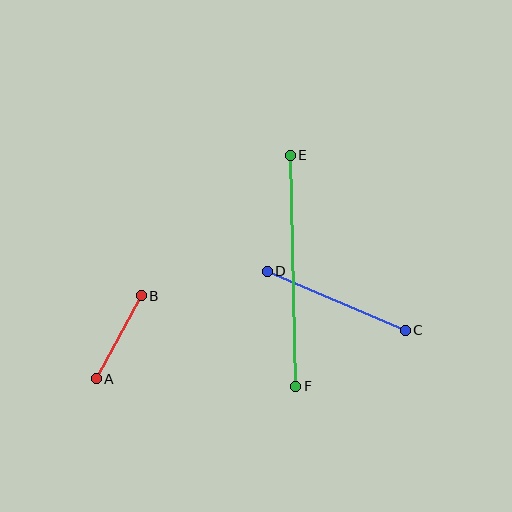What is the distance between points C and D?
The distance is approximately 150 pixels.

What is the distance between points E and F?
The distance is approximately 231 pixels.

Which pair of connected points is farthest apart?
Points E and F are farthest apart.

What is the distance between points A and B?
The distance is approximately 94 pixels.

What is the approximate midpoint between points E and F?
The midpoint is at approximately (293, 271) pixels.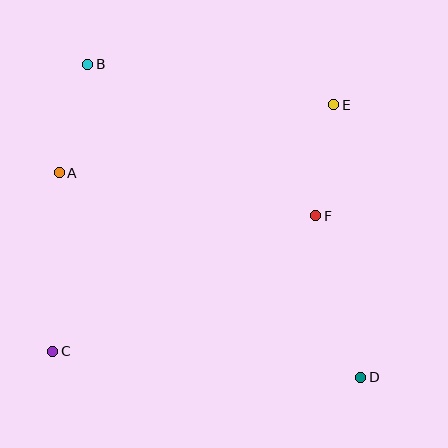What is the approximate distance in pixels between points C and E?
The distance between C and E is approximately 374 pixels.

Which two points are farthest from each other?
Points B and D are farthest from each other.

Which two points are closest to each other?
Points E and F are closest to each other.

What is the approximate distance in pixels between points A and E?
The distance between A and E is approximately 282 pixels.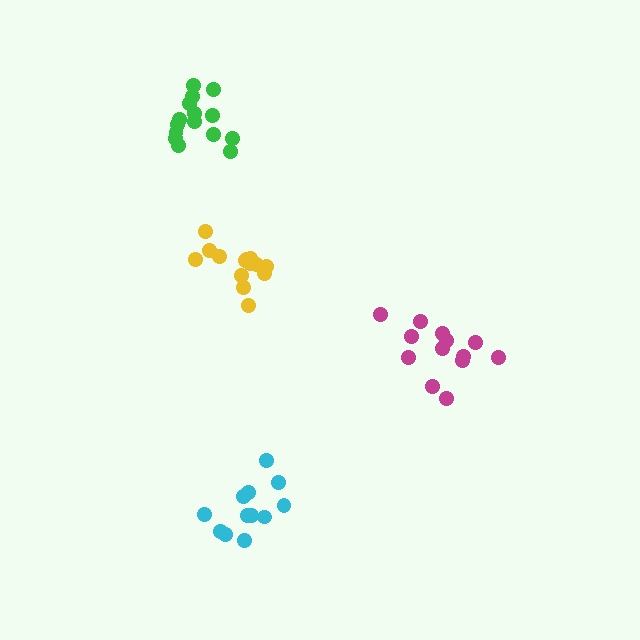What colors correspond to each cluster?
The clusters are colored: cyan, magenta, yellow, green.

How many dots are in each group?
Group 1: 12 dots, Group 2: 13 dots, Group 3: 14 dots, Group 4: 15 dots (54 total).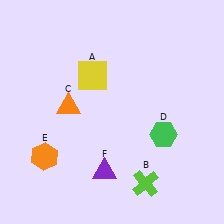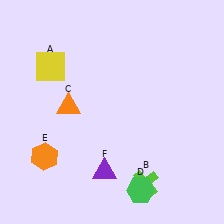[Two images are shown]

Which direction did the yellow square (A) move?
The yellow square (A) moved left.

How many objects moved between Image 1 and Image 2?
2 objects moved between the two images.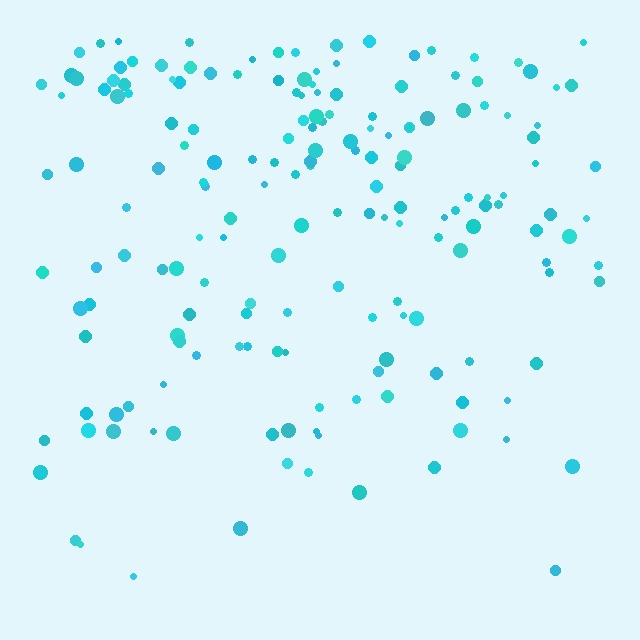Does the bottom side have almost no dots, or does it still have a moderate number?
Still a moderate number, just noticeably fewer than the top.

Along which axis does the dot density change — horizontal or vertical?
Vertical.